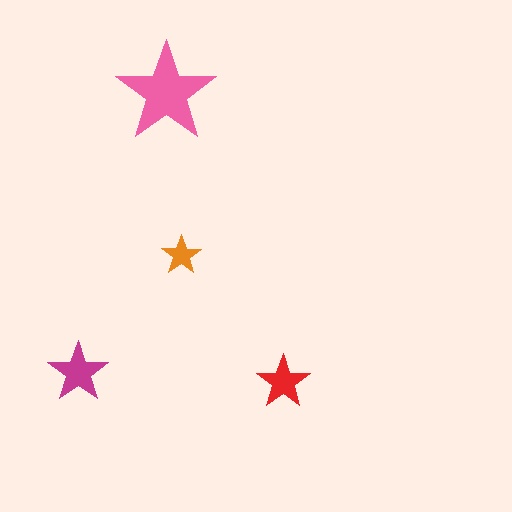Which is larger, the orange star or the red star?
The red one.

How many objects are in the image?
There are 4 objects in the image.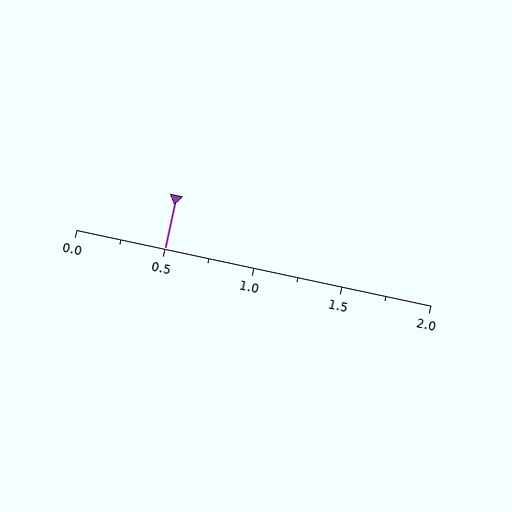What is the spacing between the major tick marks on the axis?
The major ticks are spaced 0.5 apart.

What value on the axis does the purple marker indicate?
The marker indicates approximately 0.5.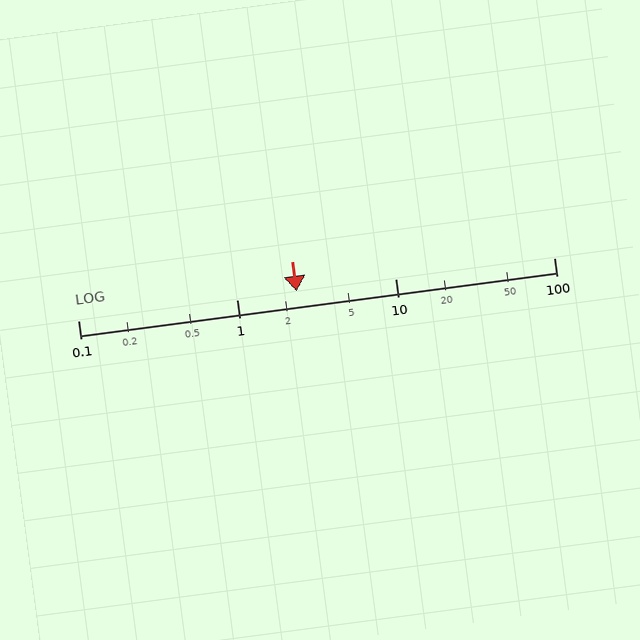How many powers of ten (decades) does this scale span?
The scale spans 3 decades, from 0.1 to 100.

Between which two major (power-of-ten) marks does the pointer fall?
The pointer is between 1 and 10.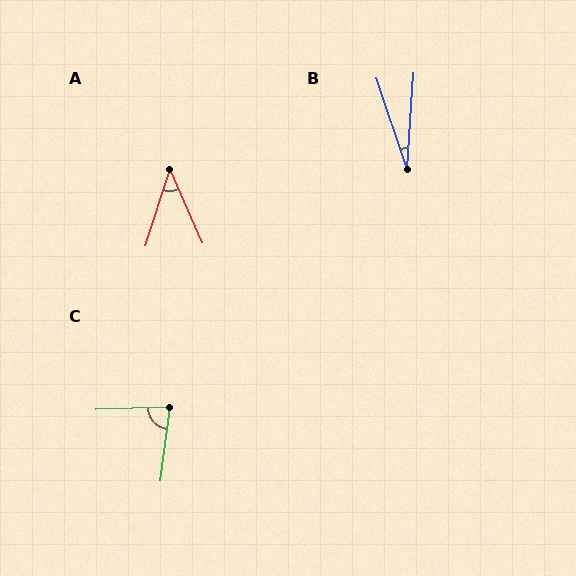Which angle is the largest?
C, at approximately 81 degrees.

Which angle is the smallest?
B, at approximately 22 degrees.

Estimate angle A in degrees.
Approximately 42 degrees.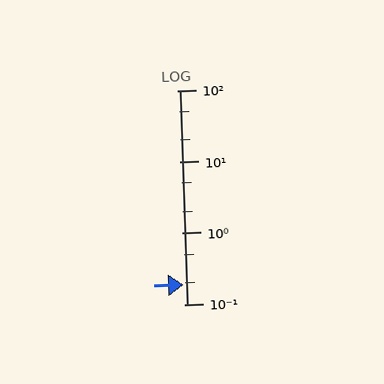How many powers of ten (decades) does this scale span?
The scale spans 3 decades, from 0.1 to 100.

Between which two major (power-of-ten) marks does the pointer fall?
The pointer is between 0.1 and 1.